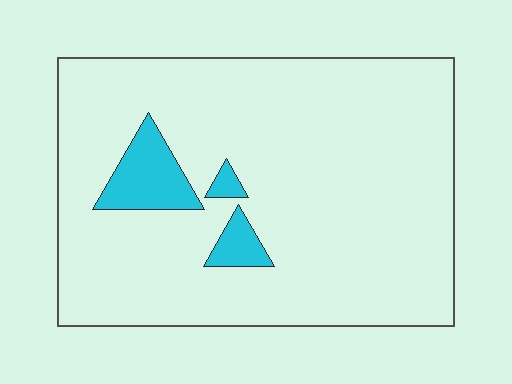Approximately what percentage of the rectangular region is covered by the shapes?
Approximately 10%.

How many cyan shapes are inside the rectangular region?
3.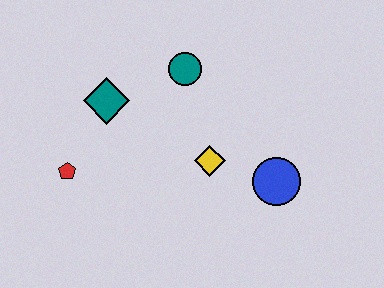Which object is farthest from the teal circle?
The red pentagon is farthest from the teal circle.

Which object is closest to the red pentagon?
The teal diamond is closest to the red pentagon.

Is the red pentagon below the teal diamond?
Yes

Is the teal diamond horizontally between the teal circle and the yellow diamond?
No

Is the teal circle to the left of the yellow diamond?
Yes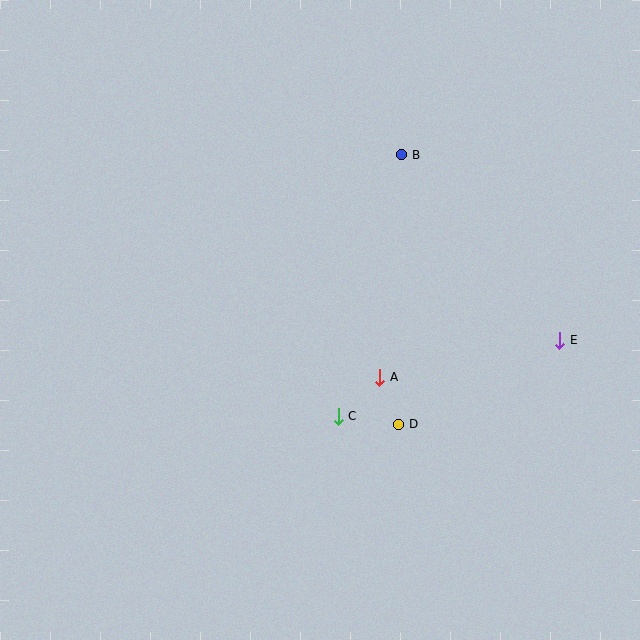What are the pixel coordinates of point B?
Point B is at (402, 155).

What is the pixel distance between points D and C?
The distance between D and C is 61 pixels.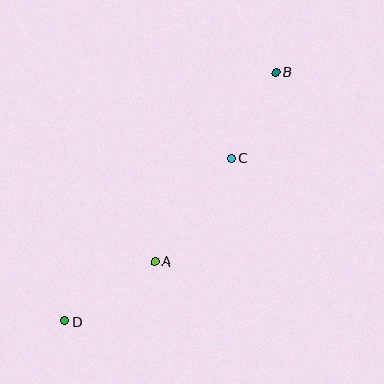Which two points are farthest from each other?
Points B and D are farthest from each other.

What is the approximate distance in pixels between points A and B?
The distance between A and B is approximately 225 pixels.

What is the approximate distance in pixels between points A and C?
The distance between A and C is approximately 128 pixels.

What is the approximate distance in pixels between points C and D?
The distance between C and D is approximately 233 pixels.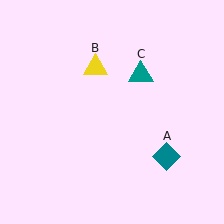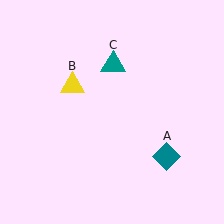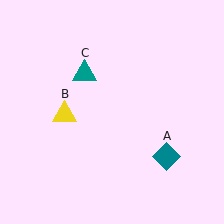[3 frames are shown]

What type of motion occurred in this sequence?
The yellow triangle (object B), teal triangle (object C) rotated counterclockwise around the center of the scene.